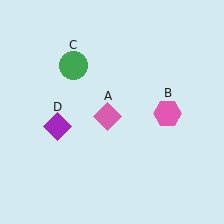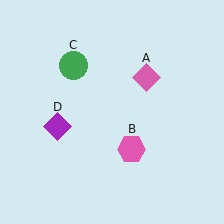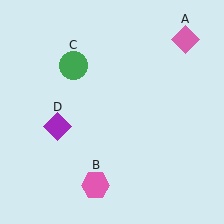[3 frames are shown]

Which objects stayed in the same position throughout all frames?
Green circle (object C) and purple diamond (object D) remained stationary.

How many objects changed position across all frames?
2 objects changed position: pink diamond (object A), pink hexagon (object B).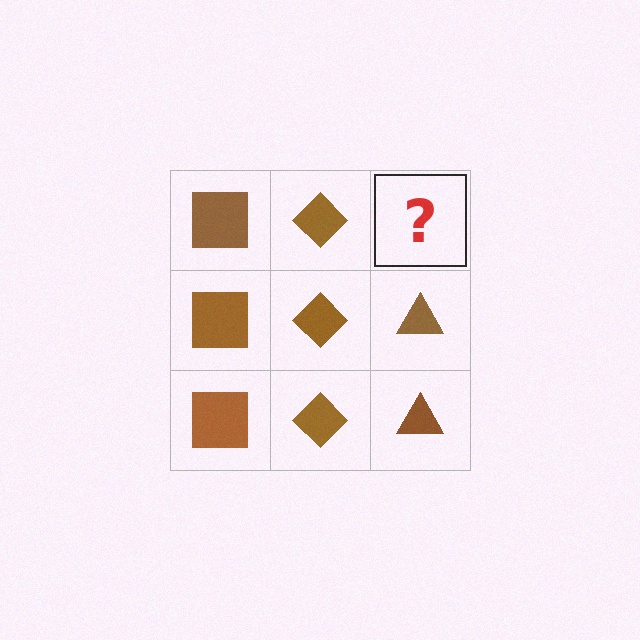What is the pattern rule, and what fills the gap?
The rule is that each column has a consistent shape. The gap should be filled with a brown triangle.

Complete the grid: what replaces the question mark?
The question mark should be replaced with a brown triangle.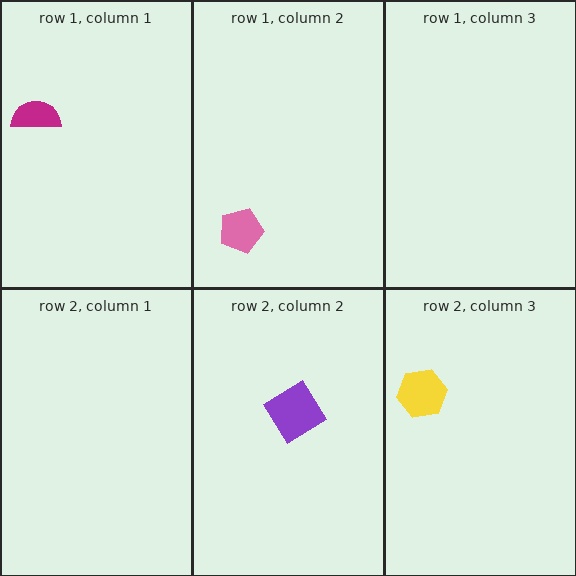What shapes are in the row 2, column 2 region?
The purple diamond.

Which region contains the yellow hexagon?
The row 2, column 3 region.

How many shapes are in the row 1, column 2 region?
1.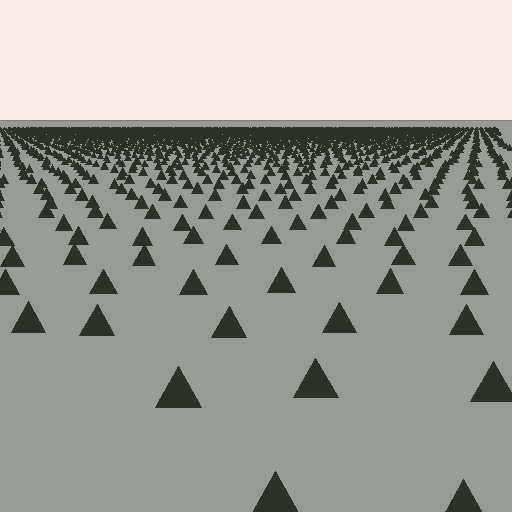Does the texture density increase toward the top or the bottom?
Density increases toward the top.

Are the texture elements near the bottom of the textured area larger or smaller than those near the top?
Larger. Near the bottom, elements are closer to the viewer and appear at a bigger on-screen size.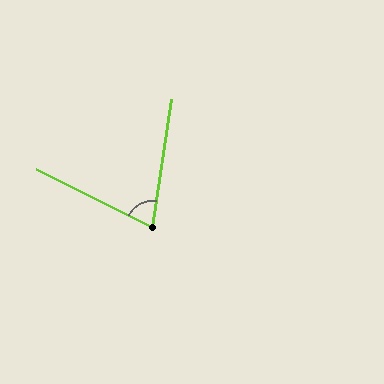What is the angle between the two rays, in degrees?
Approximately 72 degrees.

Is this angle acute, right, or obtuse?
It is acute.